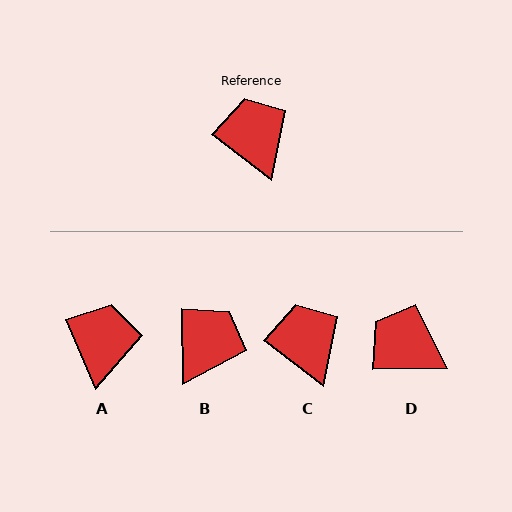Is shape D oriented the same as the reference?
No, it is off by about 38 degrees.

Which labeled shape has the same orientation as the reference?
C.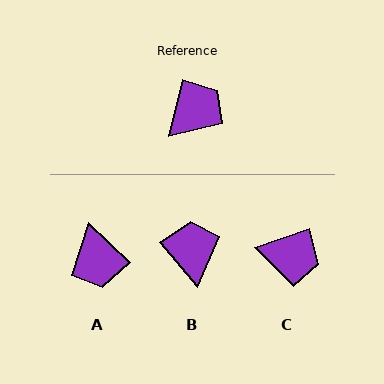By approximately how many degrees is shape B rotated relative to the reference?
Approximately 53 degrees counter-clockwise.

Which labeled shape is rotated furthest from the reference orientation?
A, about 120 degrees away.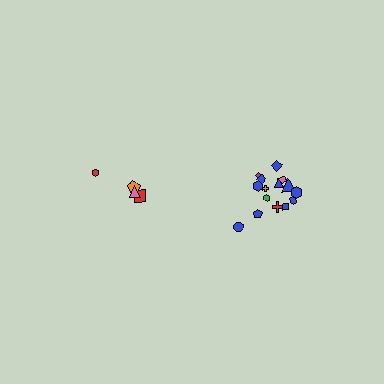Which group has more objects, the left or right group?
The right group.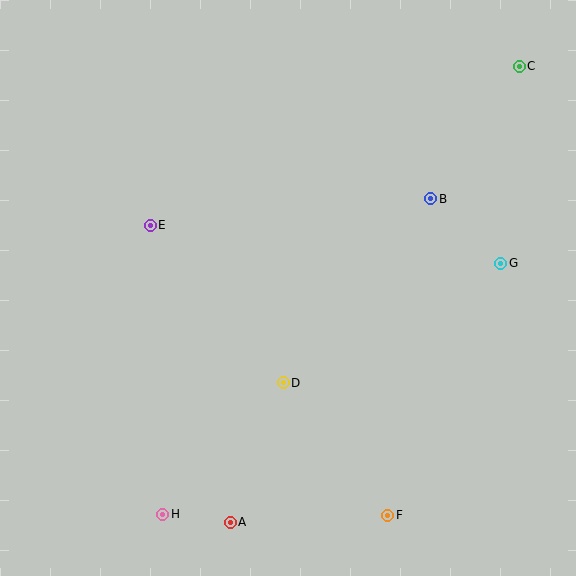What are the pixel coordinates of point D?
Point D is at (283, 383).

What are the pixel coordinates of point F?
Point F is at (388, 515).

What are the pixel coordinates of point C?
Point C is at (519, 66).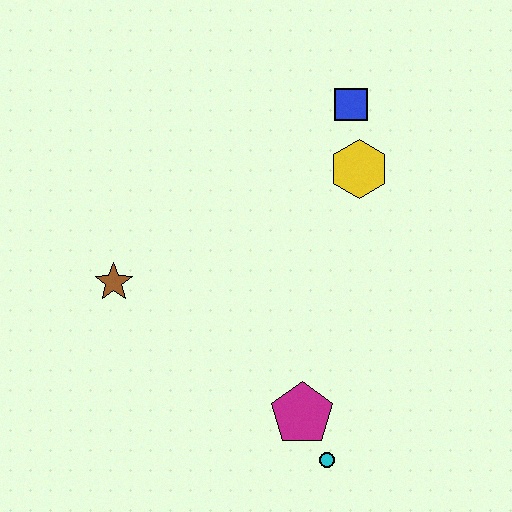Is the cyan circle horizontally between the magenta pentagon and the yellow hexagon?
Yes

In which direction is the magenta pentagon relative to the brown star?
The magenta pentagon is to the right of the brown star.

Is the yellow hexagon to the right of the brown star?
Yes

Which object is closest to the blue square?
The yellow hexagon is closest to the blue square.